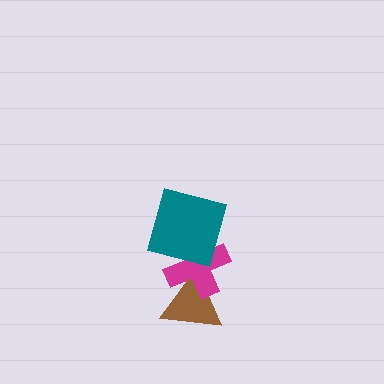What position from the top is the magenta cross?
The magenta cross is 2nd from the top.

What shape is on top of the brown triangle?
The magenta cross is on top of the brown triangle.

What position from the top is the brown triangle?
The brown triangle is 3rd from the top.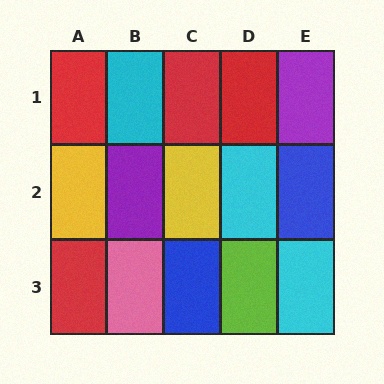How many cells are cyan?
3 cells are cyan.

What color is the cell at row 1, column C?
Red.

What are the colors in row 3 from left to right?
Red, pink, blue, lime, cyan.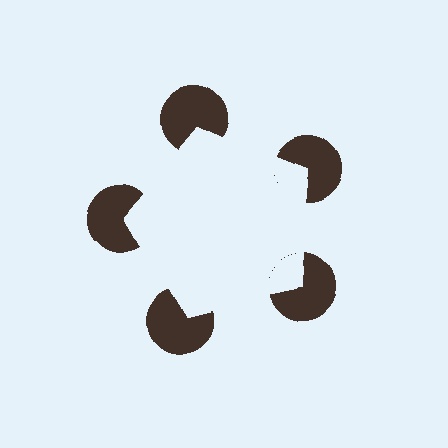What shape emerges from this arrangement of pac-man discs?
An illusory pentagon — its edges are inferred from the aligned wedge cuts in the pac-man discs, not physically drawn.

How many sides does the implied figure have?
5 sides.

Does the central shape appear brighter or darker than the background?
It typically appears slightly brighter than the background, even though no actual brightness change is drawn.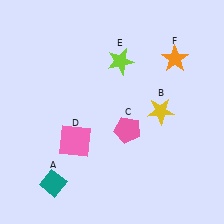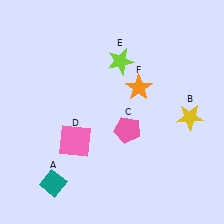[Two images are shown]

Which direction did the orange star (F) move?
The orange star (F) moved left.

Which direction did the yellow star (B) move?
The yellow star (B) moved right.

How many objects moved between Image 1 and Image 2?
2 objects moved between the two images.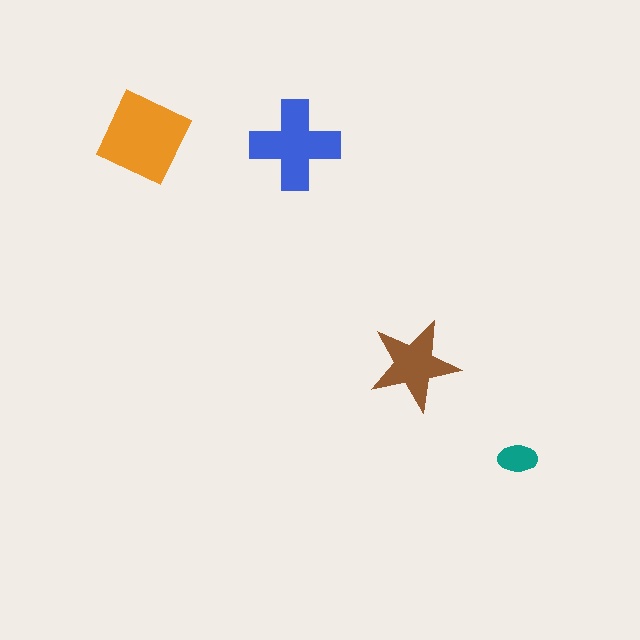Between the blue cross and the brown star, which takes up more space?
The blue cross.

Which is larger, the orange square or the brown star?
The orange square.